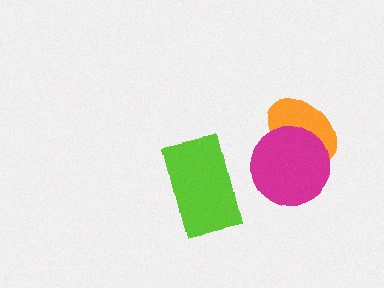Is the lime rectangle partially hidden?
No, no other shape covers it.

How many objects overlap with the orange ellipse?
1 object overlaps with the orange ellipse.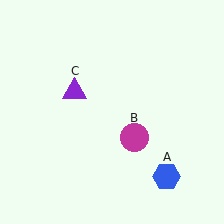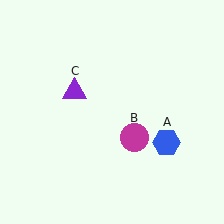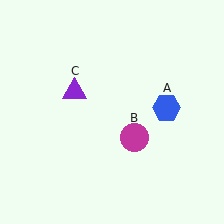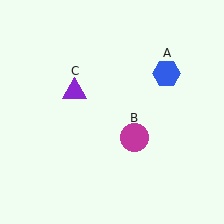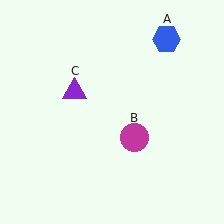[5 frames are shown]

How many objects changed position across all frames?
1 object changed position: blue hexagon (object A).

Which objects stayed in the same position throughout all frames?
Magenta circle (object B) and purple triangle (object C) remained stationary.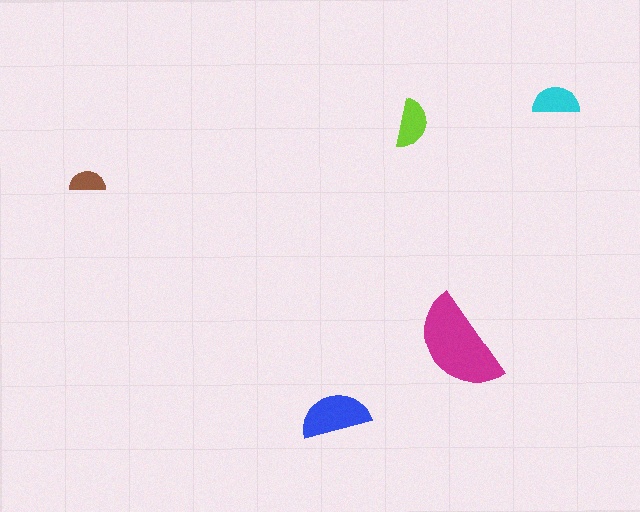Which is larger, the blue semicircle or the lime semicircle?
The blue one.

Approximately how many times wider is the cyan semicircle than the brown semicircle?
About 1.5 times wider.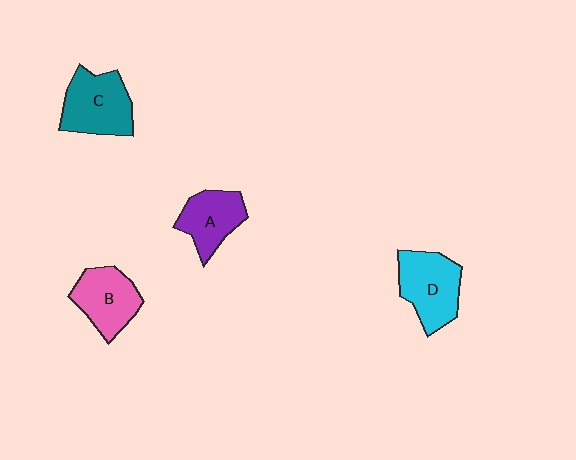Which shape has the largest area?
Shape C (teal).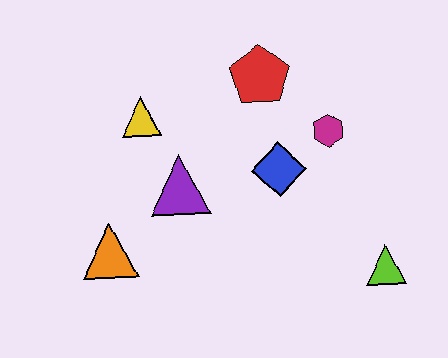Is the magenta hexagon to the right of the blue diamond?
Yes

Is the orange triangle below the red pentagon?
Yes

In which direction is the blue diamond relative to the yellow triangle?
The blue diamond is to the right of the yellow triangle.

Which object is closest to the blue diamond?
The magenta hexagon is closest to the blue diamond.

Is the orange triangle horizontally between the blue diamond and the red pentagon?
No